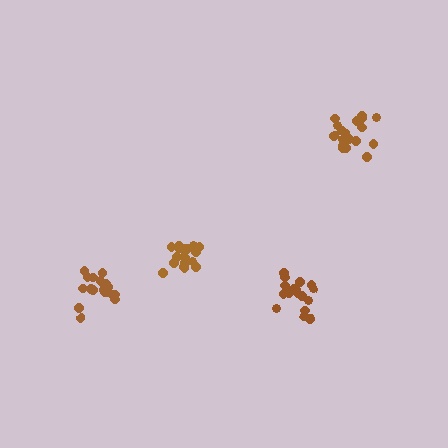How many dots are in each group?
Group 1: 19 dots, Group 2: 19 dots, Group 3: 19 dots, Group 4: 20 dots (77 total).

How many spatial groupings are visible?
There are 4 spatial groupings.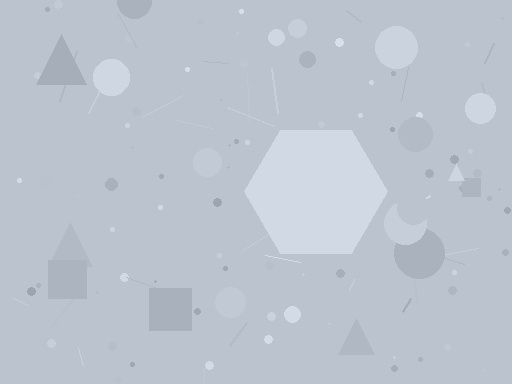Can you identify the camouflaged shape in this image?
The camouflaged shape is a hexagon.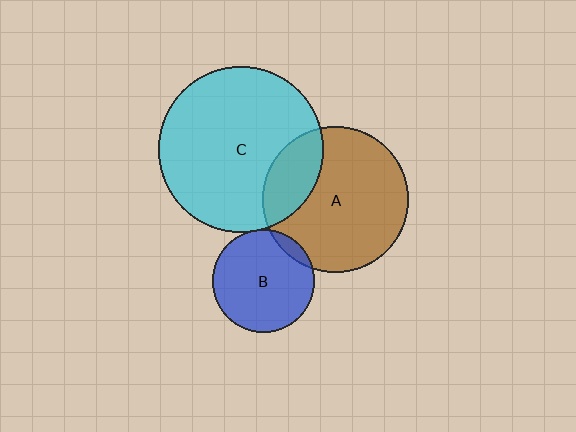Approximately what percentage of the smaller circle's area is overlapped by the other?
Approximately 25%.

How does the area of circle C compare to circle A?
Approximately 1.3 times.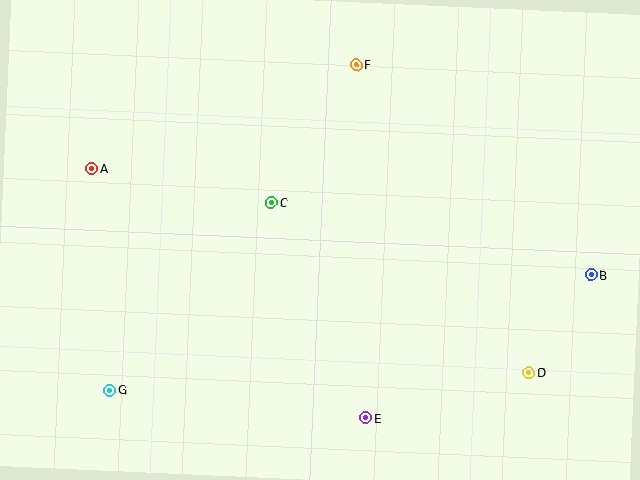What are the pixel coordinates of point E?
Point E is at (366, 418).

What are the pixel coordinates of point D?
Point D is at (529, 373).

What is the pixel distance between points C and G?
The distance between C and G is 247 pixels.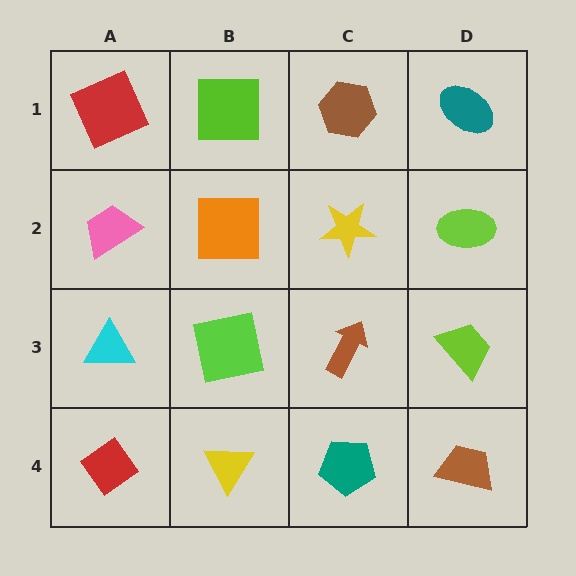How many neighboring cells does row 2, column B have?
4.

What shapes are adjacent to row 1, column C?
A yellow star (row 2, column C), a lime square (row 1, column B), a teal ellipse (row 1, column D).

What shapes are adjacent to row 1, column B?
An orange square (row 2, column B), a red square (row 1, column A), a brown hexagon (row 1, column C).